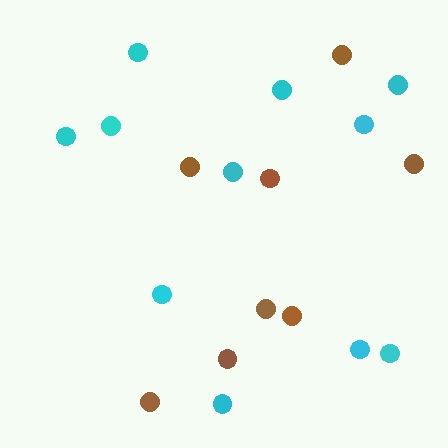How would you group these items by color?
There are 2 groups: one group of cyan circles (11) and one group of brown circles (8).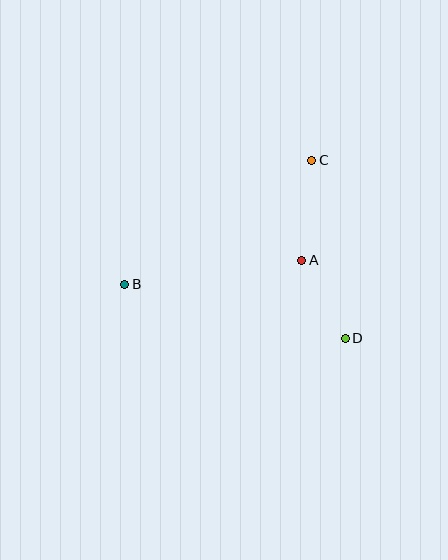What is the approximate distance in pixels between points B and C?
The distance between B and C is approximately 225 pixels.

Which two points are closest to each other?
Points A and D are closest to each other.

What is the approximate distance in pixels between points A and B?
The distance between A and B is approximately 179 pixels.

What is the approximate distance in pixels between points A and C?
The distance between A and C is approximately 100 pixels.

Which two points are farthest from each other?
Points B and D are farthest from each other.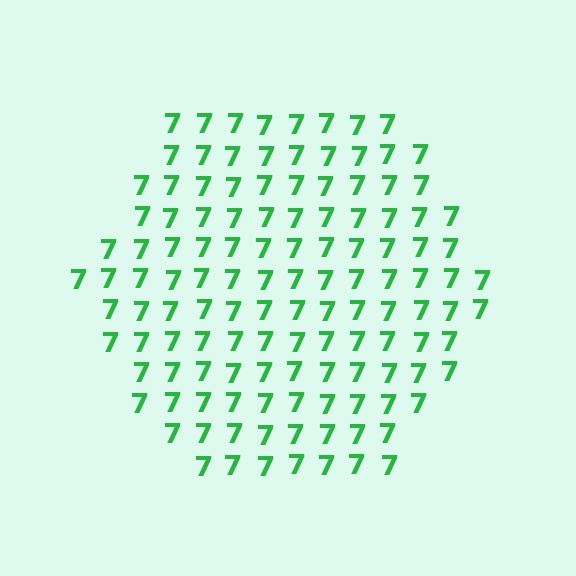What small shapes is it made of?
It is made of small digit 7's.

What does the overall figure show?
The overall figure shows a hexagon.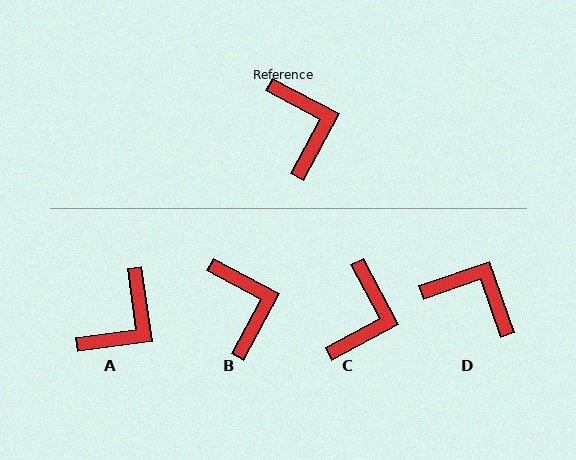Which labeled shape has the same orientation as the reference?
B.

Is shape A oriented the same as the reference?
No, it is off by about 54 degrees.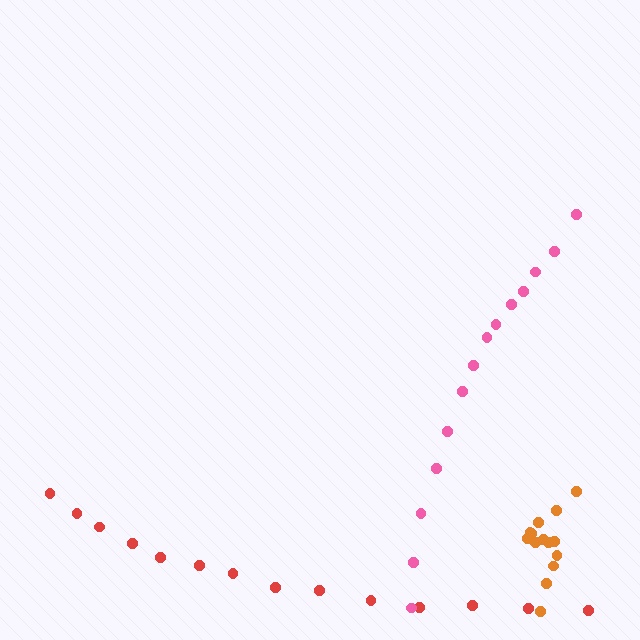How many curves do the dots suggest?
There are 3 distinct paths.